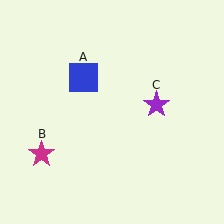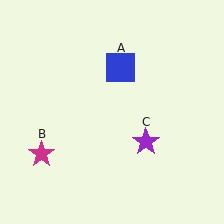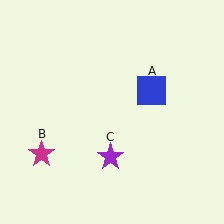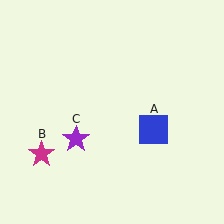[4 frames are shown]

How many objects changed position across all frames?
2 objects changed position: blue square (object A), purple star (object C).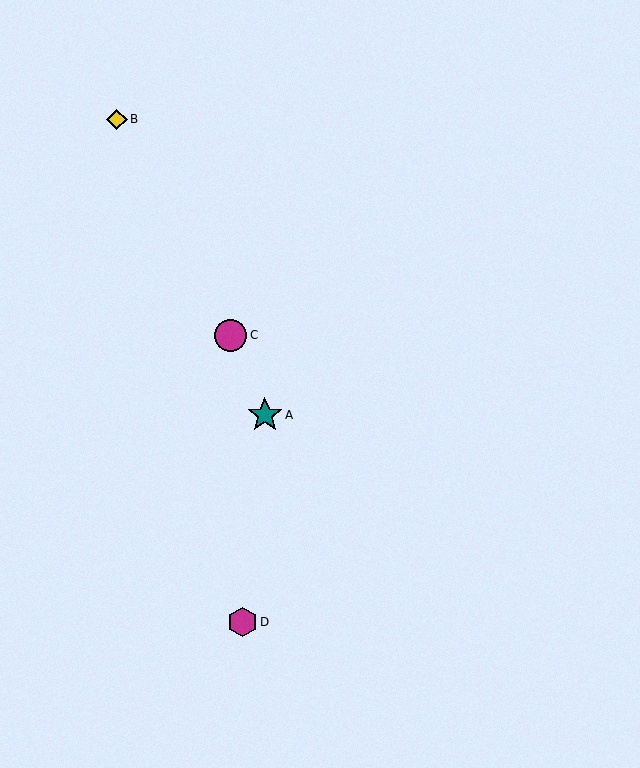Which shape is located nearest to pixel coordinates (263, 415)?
The teal star (labeled A) at (265, 415) is nearest to that location.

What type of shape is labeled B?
Shape B is a yellow diamond.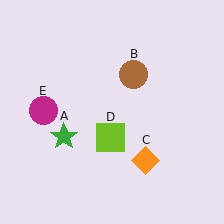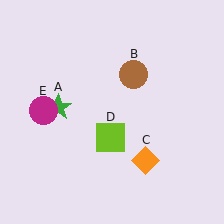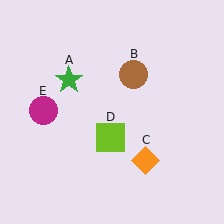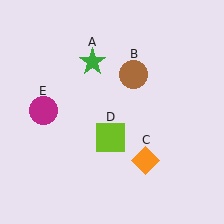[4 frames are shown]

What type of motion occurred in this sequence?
The green star (object A) rotated clockwise around the center of the scene.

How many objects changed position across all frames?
1 object changed position: green star (object A).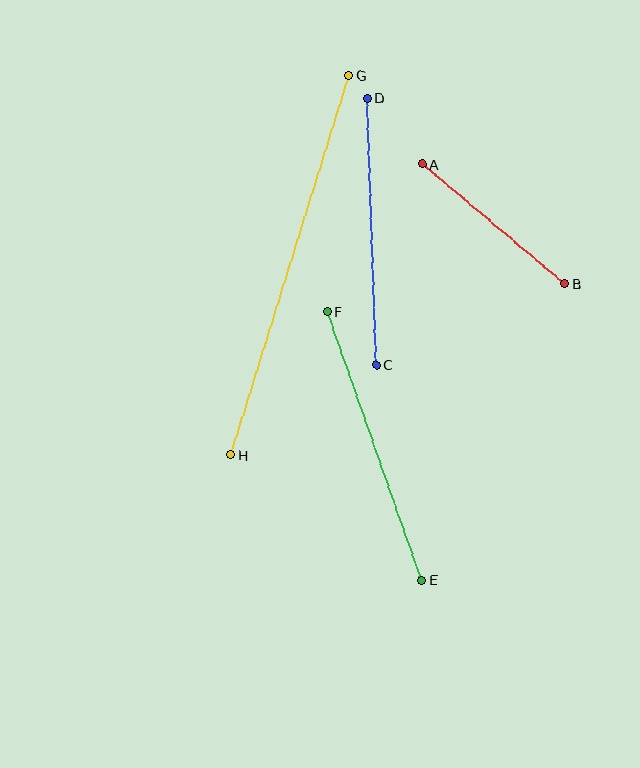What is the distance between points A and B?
The distance is approximately 186 pixels.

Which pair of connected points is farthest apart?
Points G and H are farthest apart.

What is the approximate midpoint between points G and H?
The midpoint is at approximately (290, 265) pixels.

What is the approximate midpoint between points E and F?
The midpoint is at approximately (375, 446) pixels.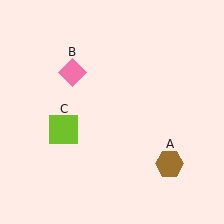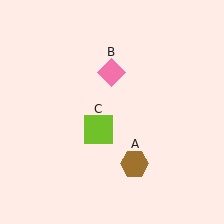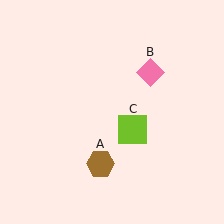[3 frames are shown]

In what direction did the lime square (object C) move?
The lime square (object C) moved right.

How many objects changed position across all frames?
3 objects changed position: brown hexagon (object A), pink diamond (object B), lime square (object C).